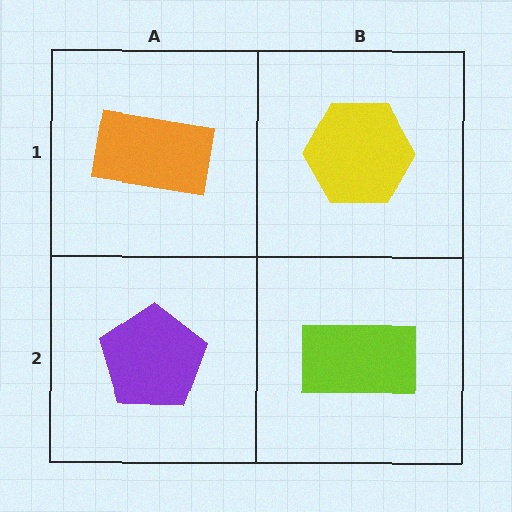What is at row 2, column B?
A lime rectangle.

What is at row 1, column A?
An orange rectangle.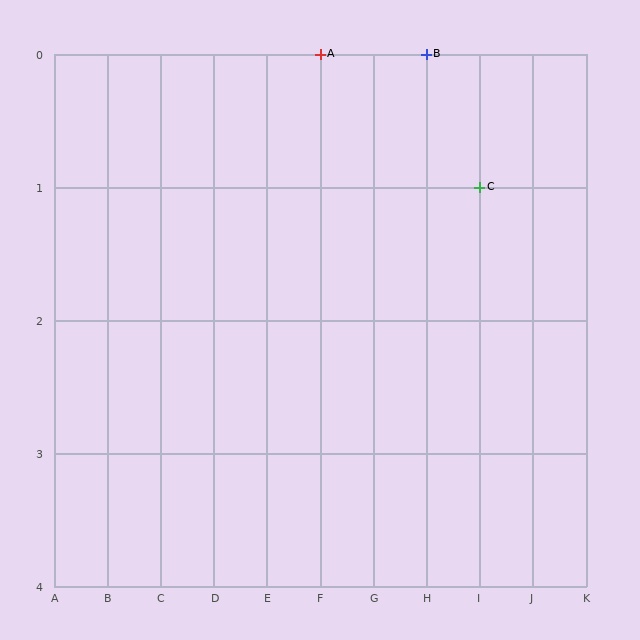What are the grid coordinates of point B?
Point B is at grid coordinates (H, 0).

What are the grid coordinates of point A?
Point A is at grid coordinates (F, 0).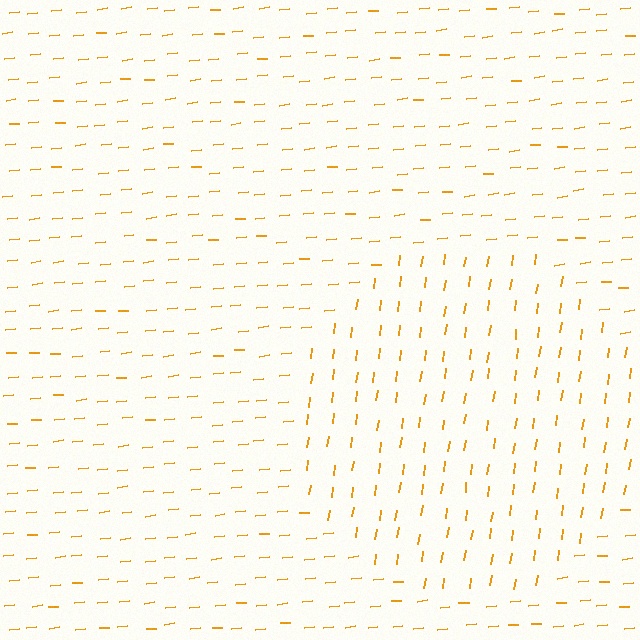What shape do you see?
I see a circle.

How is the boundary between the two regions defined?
The boundary is defined purely by a change in line orientation (approximately 76 degrees difference). All lines are the same color and thickness.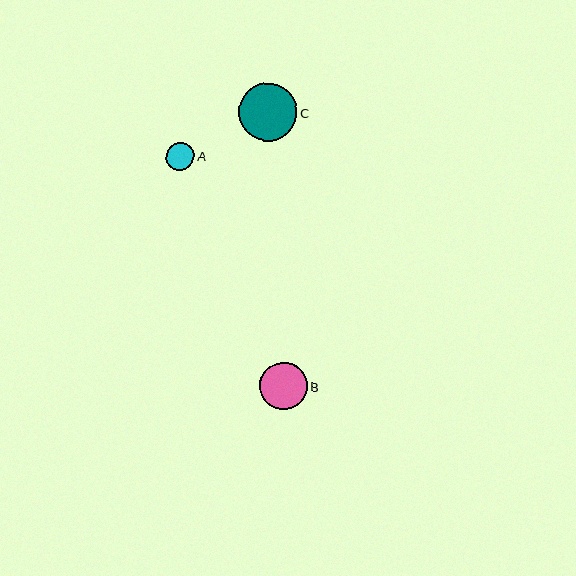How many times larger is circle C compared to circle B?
Circle C is approximately 1.2 times the size of circle B.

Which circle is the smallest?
Circle A is the smallest with a size of approximately 28 pixels.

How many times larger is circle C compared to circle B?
Circle C is approximately 1.2 times the size of circle B.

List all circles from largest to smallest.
From largest to smallest: C, B, A.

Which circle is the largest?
Circle C is the largest with a size of approximately 58 pixels.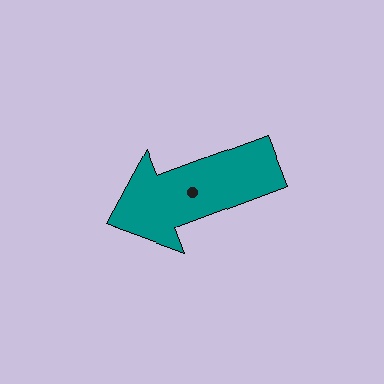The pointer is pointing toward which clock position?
Roughly 8 o'clock.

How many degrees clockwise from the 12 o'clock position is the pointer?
Approximately 249 degrees.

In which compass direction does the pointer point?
West.